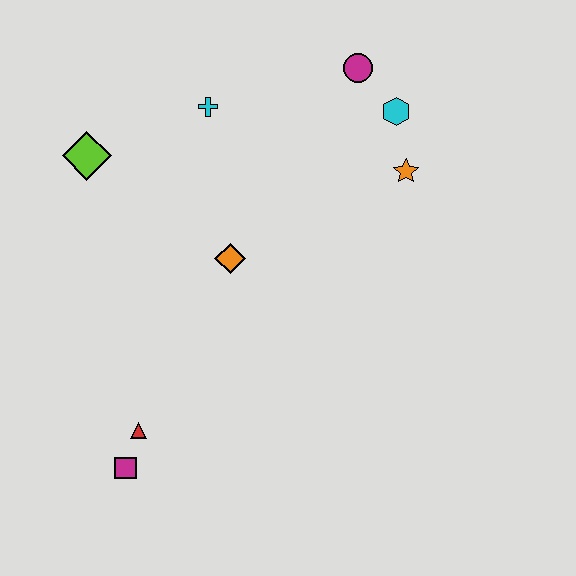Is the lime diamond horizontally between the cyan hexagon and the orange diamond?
No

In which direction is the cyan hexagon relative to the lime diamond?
The cyan hexagon is to the right of the lime diamond.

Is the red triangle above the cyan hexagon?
No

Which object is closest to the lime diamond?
The cyan cross is closest to the lime diamond.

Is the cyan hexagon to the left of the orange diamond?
No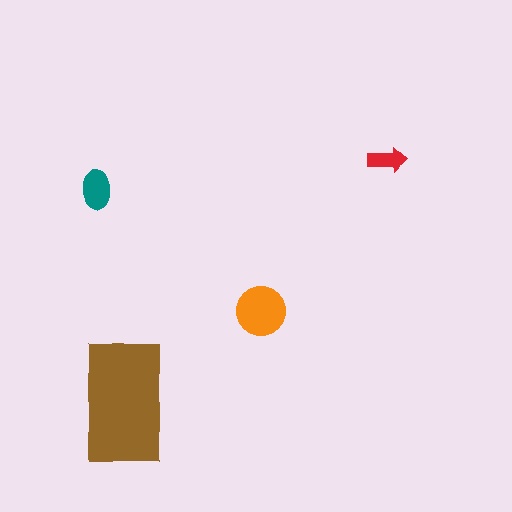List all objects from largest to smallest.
The brown rectangle, the orange circle, the teal ellipse, the red arrow.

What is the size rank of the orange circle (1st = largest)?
2nd.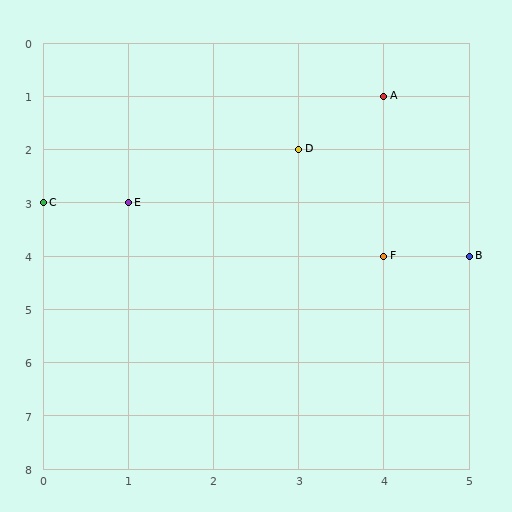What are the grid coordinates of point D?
Point D is at grid coordinates (3, 2).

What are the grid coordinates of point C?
Point C is at grid coordinates (0, 3).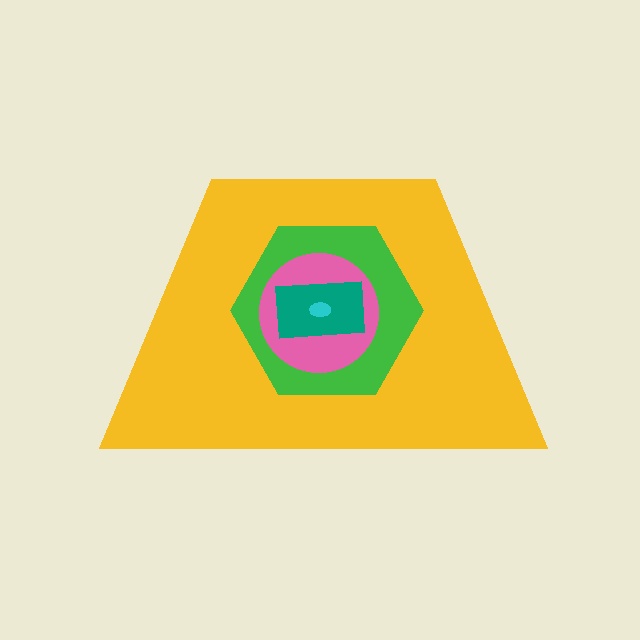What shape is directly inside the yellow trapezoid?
The green hexagon.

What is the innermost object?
The cyan ellipse.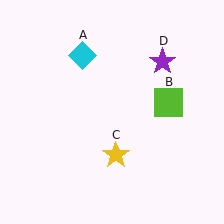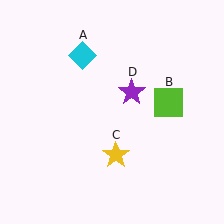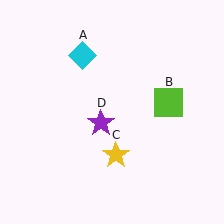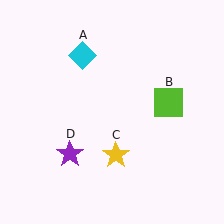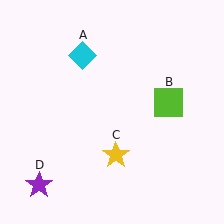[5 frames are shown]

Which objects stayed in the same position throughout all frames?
Cyan diamond (object A) and lime square (object B) and yellow star (object C) remained stationary.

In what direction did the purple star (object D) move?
The purple star (object D) moved down and to the left.